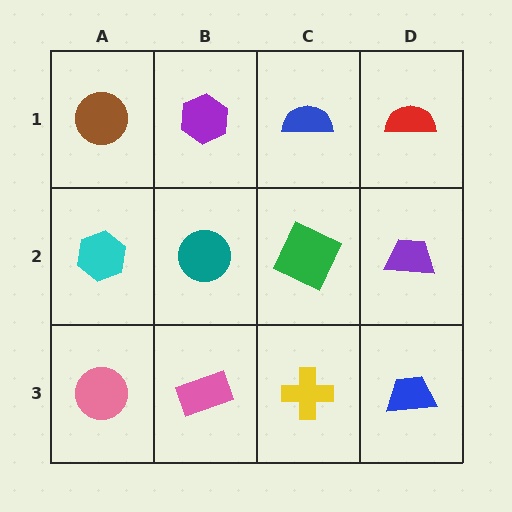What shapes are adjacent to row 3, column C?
A green square (row 2, column C), a pink rectangle (row 3, column B), a blue trapezoid (row 3, column D).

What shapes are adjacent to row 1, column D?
A purple trapezoid (row 2, column D), a blue semicircle (row 1, column C).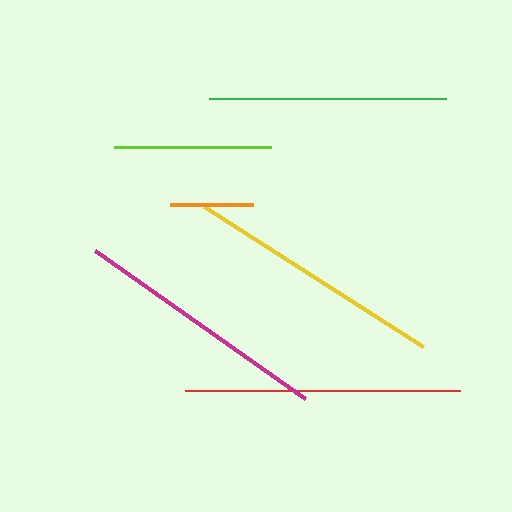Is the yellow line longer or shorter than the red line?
The red line is longer than the yellow line.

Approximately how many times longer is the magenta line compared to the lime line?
The magenta line is approximately 1.6 times the length of the lime line.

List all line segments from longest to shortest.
From longest to shortest: red, yellow, magenta, green, lime, orange.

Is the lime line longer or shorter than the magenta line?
The magenta line is longer than the lime line.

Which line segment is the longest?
The red line is the longest at approximately 274 pixels.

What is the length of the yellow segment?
The yellow segment is approximately 260 pixels long.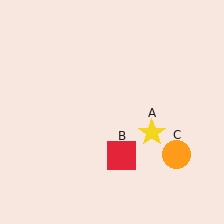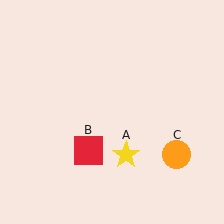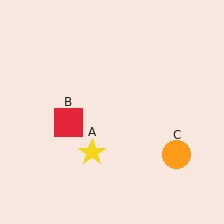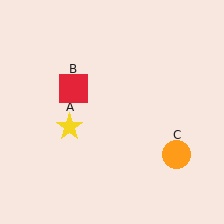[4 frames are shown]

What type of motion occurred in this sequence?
The yellow star (object A), red square (object B) rotated clockwise around the center of the scene.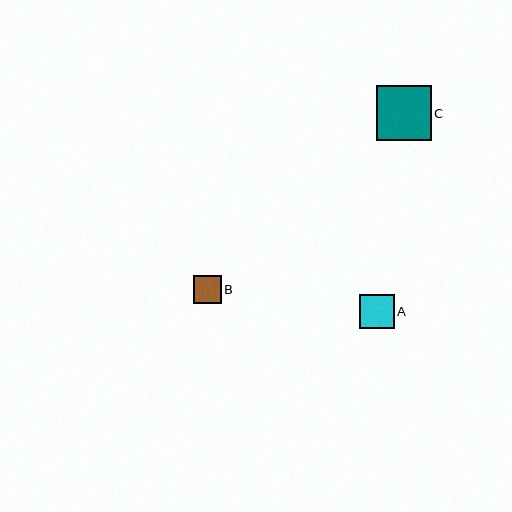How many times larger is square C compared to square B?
Square C is approximately 2.0 times the size of square B.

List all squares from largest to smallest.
From largest to smallest: C, A, B.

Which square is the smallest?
Square B is the smallest with a size of approximately 28 pixels.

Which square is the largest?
Square C is the largest with a size of approximately 55 pixels.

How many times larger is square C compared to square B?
Square C is approximately 2.0 times the size of square B.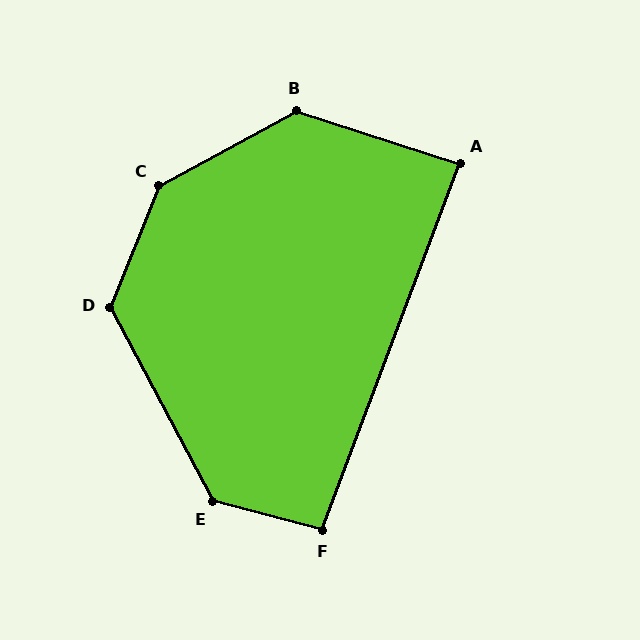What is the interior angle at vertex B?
Approximately 134 degrees (obtuse).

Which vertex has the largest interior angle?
C, at approximately 140 degrees.